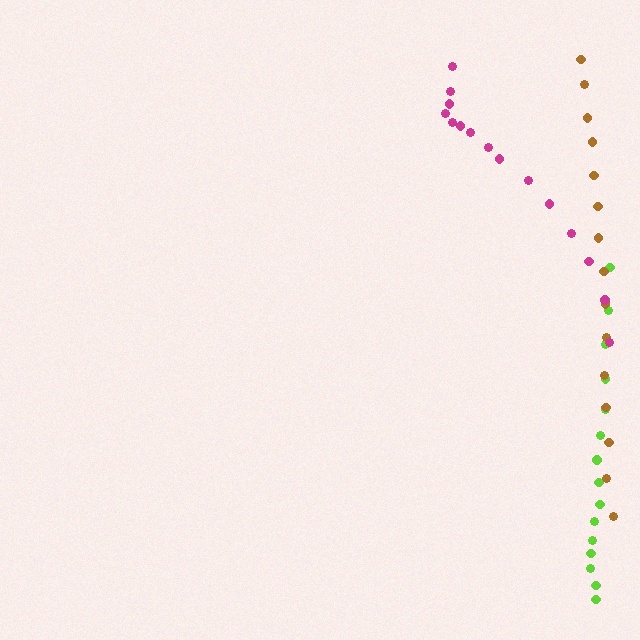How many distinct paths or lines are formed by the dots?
There are 3 distinct paths.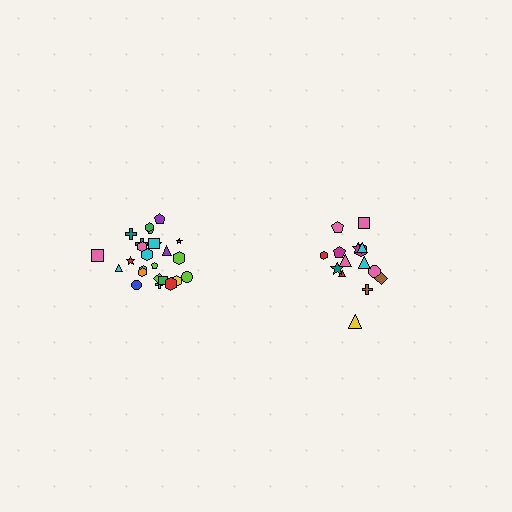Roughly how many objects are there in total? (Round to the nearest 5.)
Roughly 40 objects in total.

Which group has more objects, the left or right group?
The left group.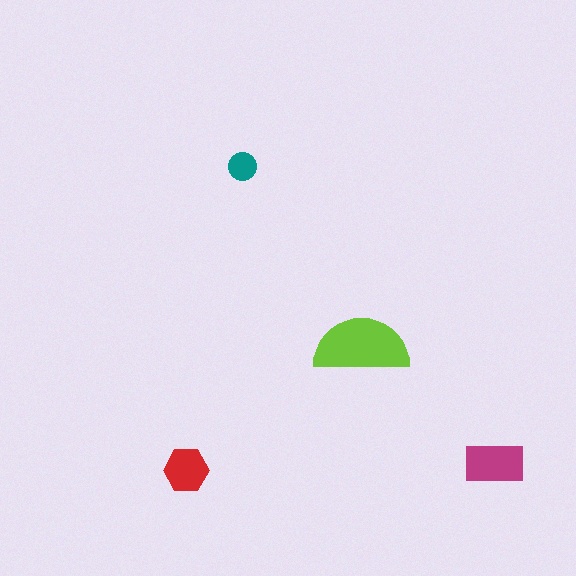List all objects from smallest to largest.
The teal circle, the red hexagon, the magenta rectangle, the lime semicircle.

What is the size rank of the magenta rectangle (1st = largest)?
2nd.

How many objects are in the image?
There are 4 objects in the image.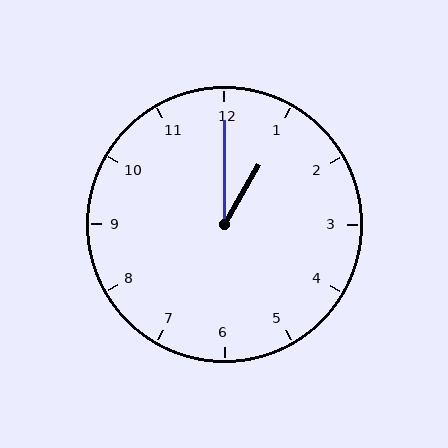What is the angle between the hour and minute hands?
Approximately 30 degrees.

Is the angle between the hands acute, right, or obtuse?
It is acute.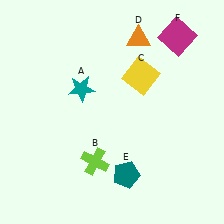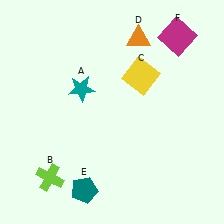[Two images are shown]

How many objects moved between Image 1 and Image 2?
2 objects moved between the two images.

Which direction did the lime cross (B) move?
The lime cross (B) moved left.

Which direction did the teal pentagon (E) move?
The teal pentagon (E) moved left.